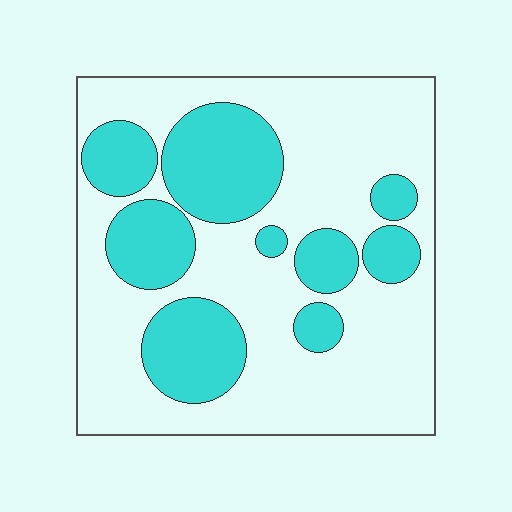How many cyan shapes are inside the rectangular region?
9.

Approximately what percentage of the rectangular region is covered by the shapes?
Approximately 35%.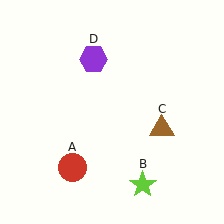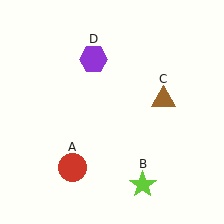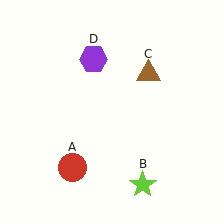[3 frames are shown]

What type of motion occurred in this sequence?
The brown triangle (object C) rotated counterclockwise around the center of the scene.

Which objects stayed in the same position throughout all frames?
Red circle (object A) and lime star (object B) and purple hexagon (object D) remained stationary.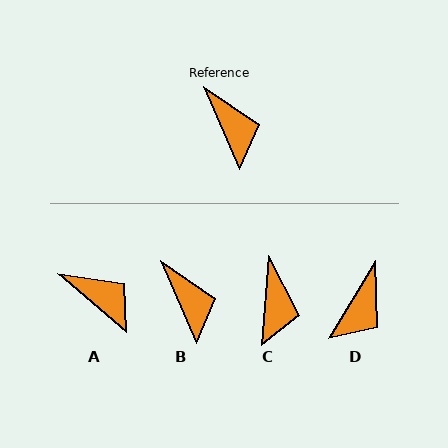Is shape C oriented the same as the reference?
No, it is off by about 28 degrees.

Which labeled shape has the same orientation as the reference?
B.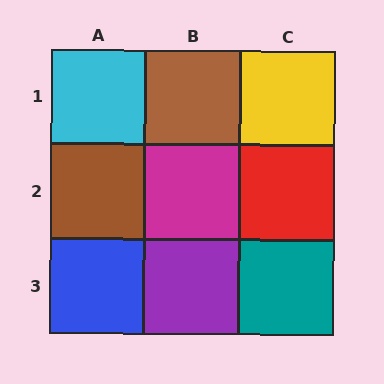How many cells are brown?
2 cells are brown.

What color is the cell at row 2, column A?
Brown.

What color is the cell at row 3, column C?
Teal.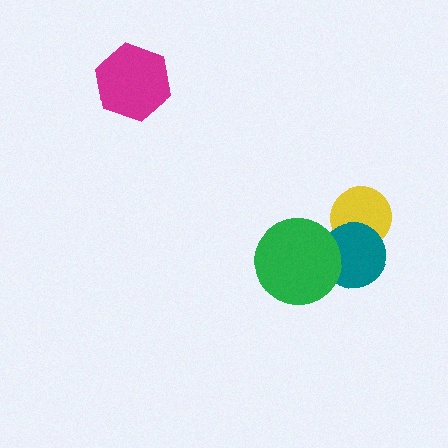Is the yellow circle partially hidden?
Yes, it is partially covered by another shape.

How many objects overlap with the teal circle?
2 objects overlap with the teal circle.